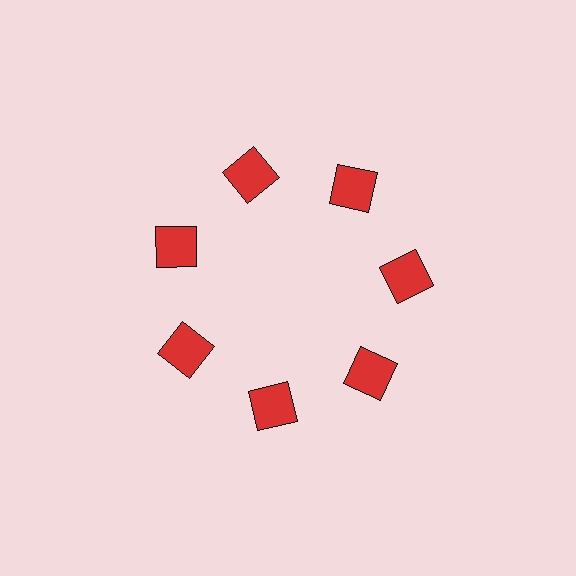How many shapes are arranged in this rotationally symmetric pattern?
There are 7 shapes, arranged in 7 groups of 1.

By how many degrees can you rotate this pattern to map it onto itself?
The pattern maps onto itself every 51 degrees of rotation.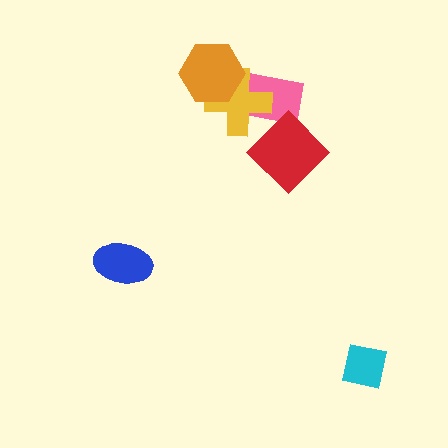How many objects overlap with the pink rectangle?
3 objects overlap with the pink rectangle.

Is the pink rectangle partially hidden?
Yes, it is partially covered by another shape.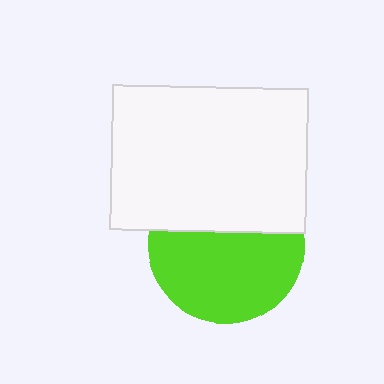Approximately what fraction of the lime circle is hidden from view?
Roughly 40% of the lime circle is hidden behind the white rectangle.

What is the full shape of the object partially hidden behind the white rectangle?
The partially hidden object is a lime circle.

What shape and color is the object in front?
The object in front is a white rectangle.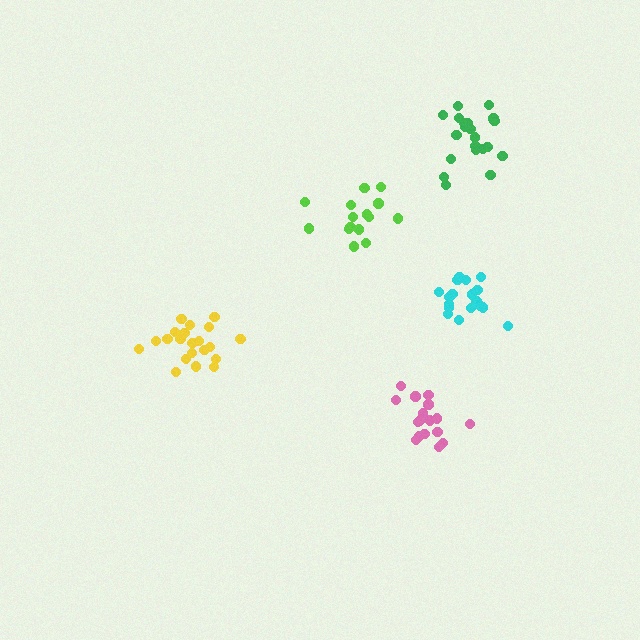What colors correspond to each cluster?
The clusters are colored: yellow, lime, green, pink, cyan.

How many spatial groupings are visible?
There are 5 spatial groupings.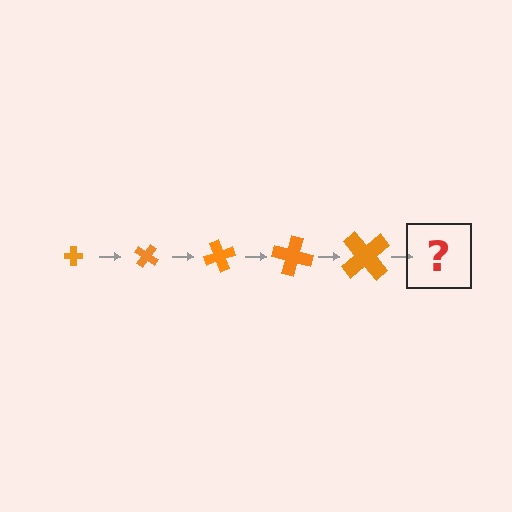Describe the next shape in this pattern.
It should be a cross, larger than the previous one and rotated 175 degrees from the start.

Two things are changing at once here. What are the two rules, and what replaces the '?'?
The two rules are that the cross grows larger each step and it rotates 35 degrees each step. The '?' should be a cross, larger than the previous one and rotated 175 degrees from the start.